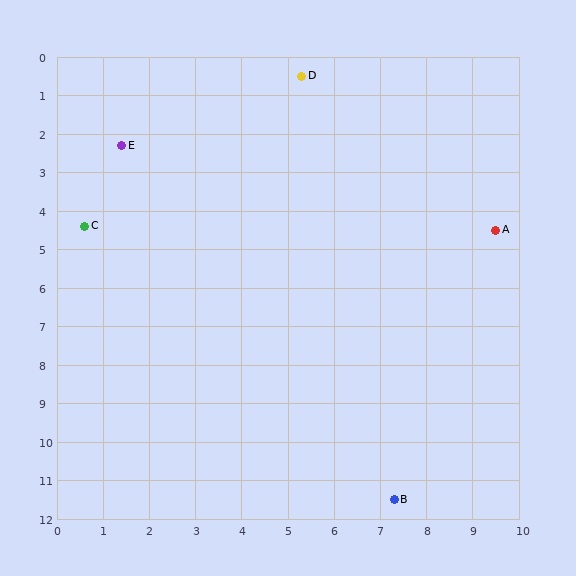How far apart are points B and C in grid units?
Points B and C are about 9.8 grid units apart.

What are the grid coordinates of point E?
Point E is at approximately (1.4, 2.3).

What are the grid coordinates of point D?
Point D is at approximately (5.3, 0.5).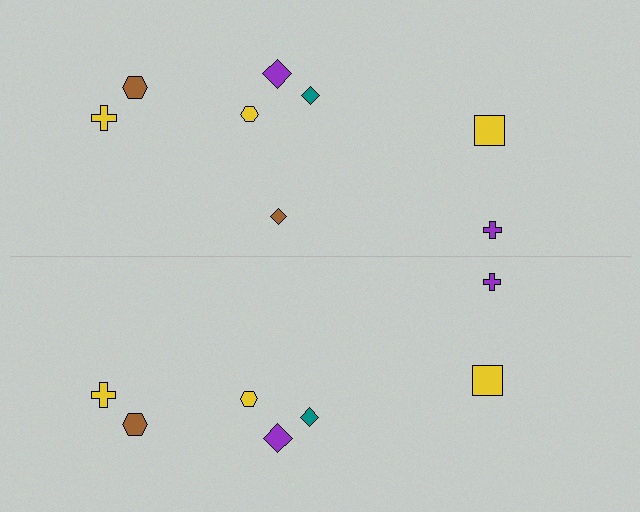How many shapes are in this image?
There are 15 shapes in this image.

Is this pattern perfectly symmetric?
No, the pattern is not perfectly symmetric. A brown diamond is missing from the bottom side.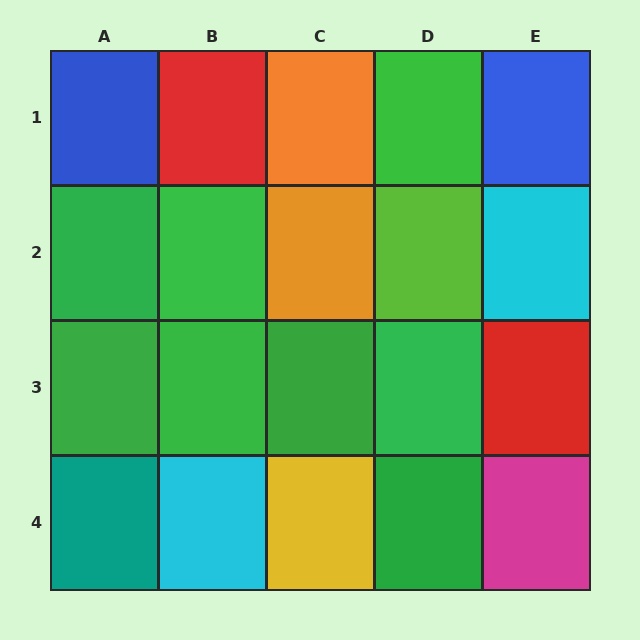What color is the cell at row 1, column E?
Blue.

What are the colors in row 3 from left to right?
Green, green, green, green, red.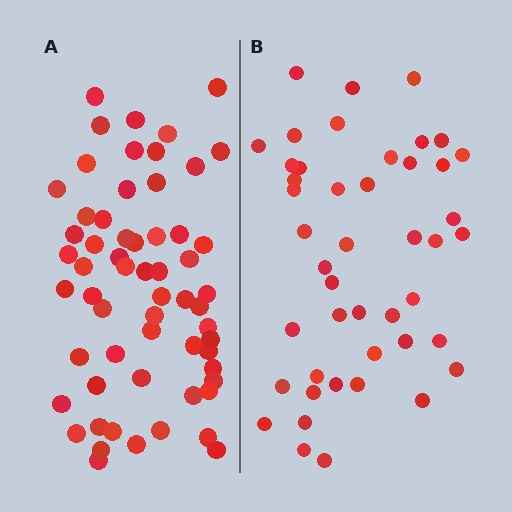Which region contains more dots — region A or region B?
Region A (the left region) has more dots.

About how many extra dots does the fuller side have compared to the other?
Region A has approximately 15 more dots than region B.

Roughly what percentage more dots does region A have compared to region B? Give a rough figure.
About 35% more.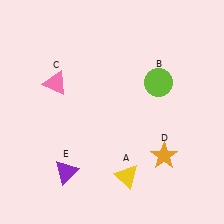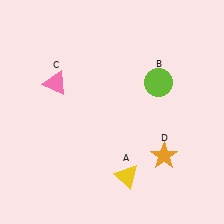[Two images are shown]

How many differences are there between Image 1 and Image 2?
There is 1 difference between the two images.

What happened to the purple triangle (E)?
The purple triangle (E) was removed in Image 2. It was in the bottom-left area of Image 1.